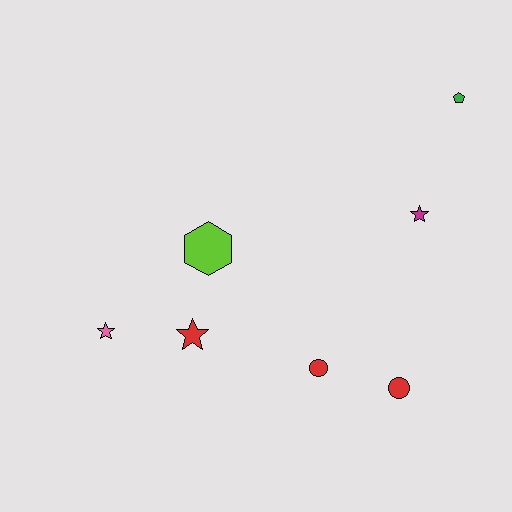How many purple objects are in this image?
There are no purple objects.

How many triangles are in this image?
There are no triangles.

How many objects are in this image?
There are 7 objects.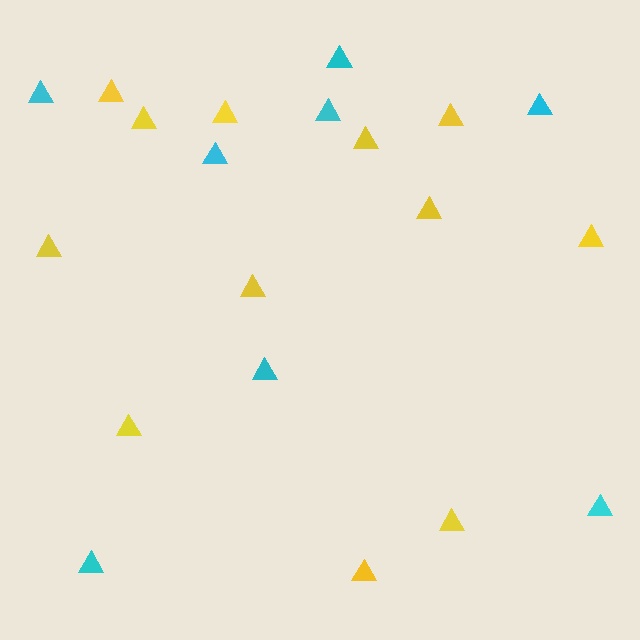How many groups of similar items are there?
There are 2 groups: one group of yellow triangles (12) and one group of cyan triangles (8).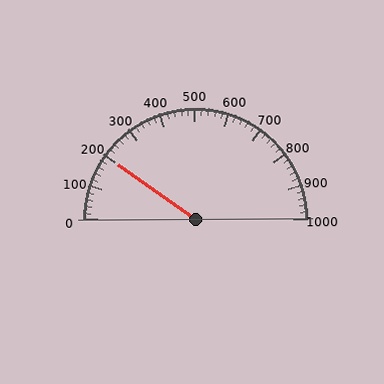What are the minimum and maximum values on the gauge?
The gauge ranges from 0 to 1000.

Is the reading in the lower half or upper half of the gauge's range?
The reading is in the lower half of the range (0 to 1000).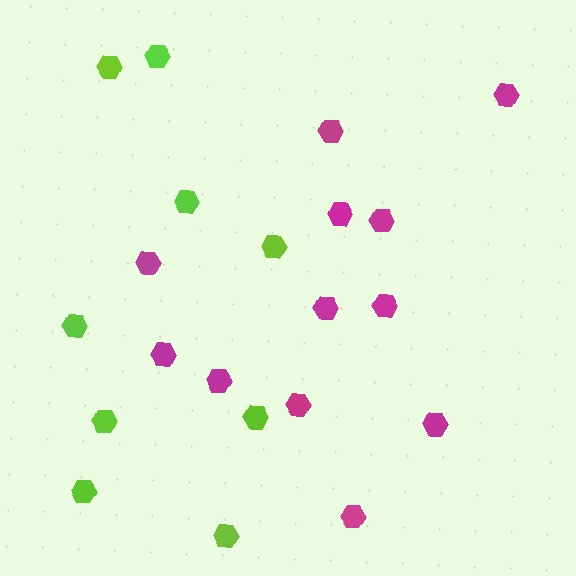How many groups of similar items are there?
There are 2 groups: one group of magenta hexagons (12) and one group of lime hexagons (9).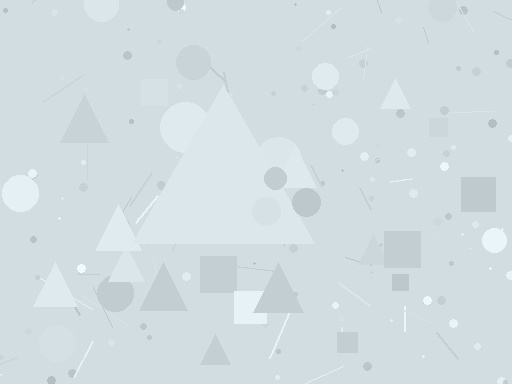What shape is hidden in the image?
A triangle is hidden in the image.